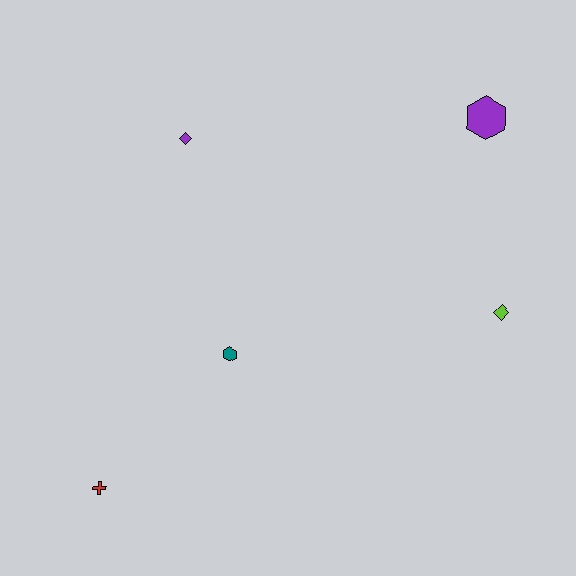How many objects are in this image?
There are 5 objects.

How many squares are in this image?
There are no squares.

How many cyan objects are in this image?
There are no cyan objects.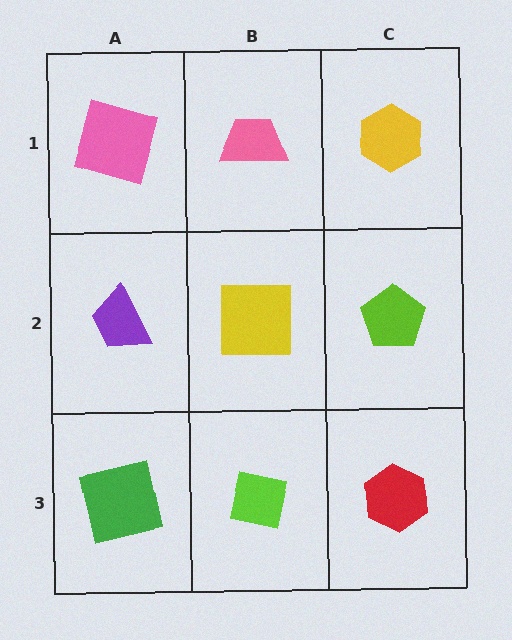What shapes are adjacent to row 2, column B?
A pink trapezoid (row 1, column B), a lime square (row 3, column B), a purple trapezoid (row 2, column A), a lime pentagon (row 2, column C).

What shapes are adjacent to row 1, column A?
A purple trapezoid (row 2, column A), a pink trapezoid (row 1, column B).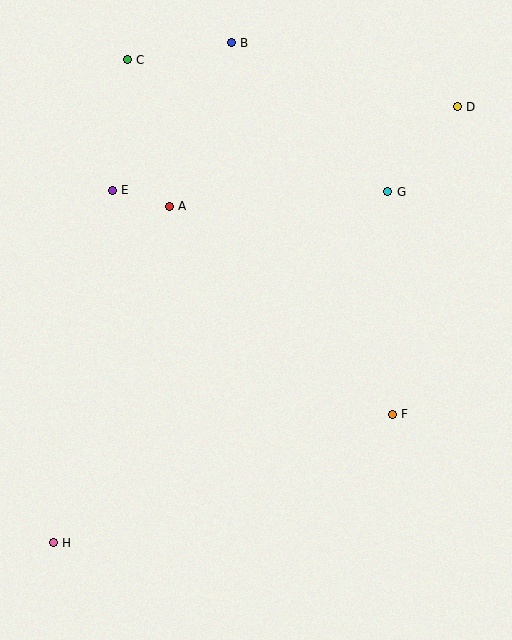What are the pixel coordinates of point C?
Point C is at (127, 60).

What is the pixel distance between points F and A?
The distance between F and A is 305 pixels.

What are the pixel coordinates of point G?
Point G is at (388, 192).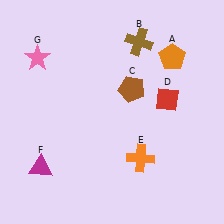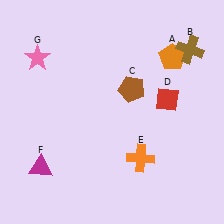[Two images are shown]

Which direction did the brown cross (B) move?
The brown cross (B) moved right.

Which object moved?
The brown cross (B) moved right.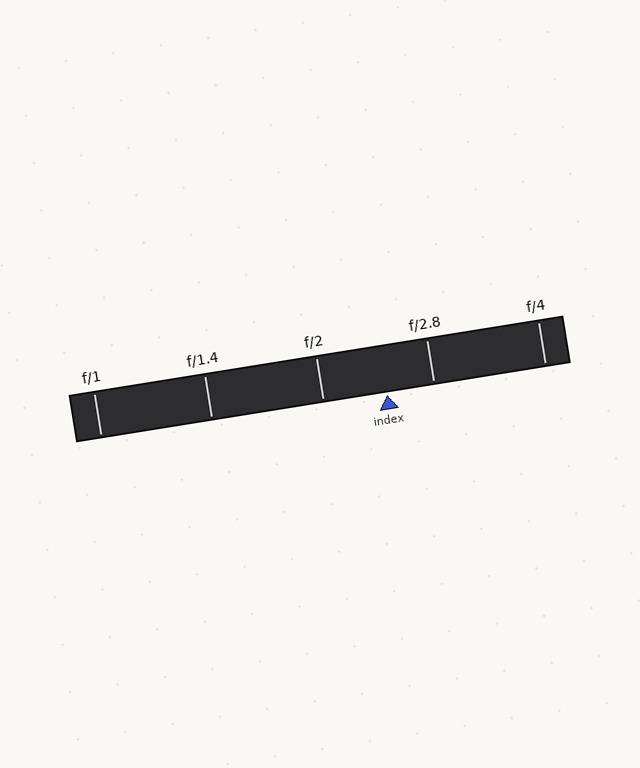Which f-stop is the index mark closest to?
The index mark is closest to f/2.8.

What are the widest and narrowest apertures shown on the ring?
The widest aperture shown is f/1 and the narrowest is f/4.